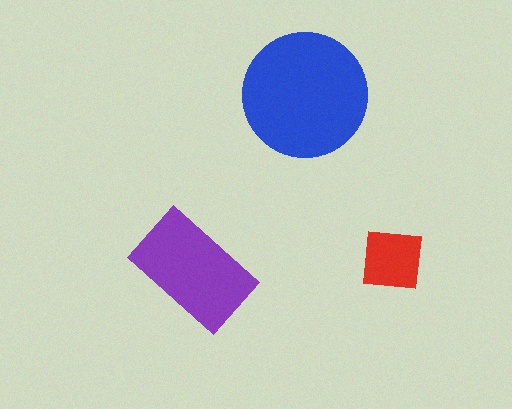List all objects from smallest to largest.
The red square, the purple rectangle, the blue circle.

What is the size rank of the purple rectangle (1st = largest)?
2nd.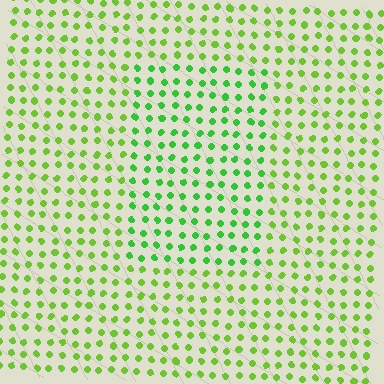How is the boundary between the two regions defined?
The boundary is defined purely by a slight shift in hue (about 26 degrees). Spacing, size, and orientation are identical on both sides.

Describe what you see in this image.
The image is filled with small lime elements in a uniform arrangement. A rectangle-shaped region is visible where the elements are tinted to a slightly different hue, forming a subtle color boundary.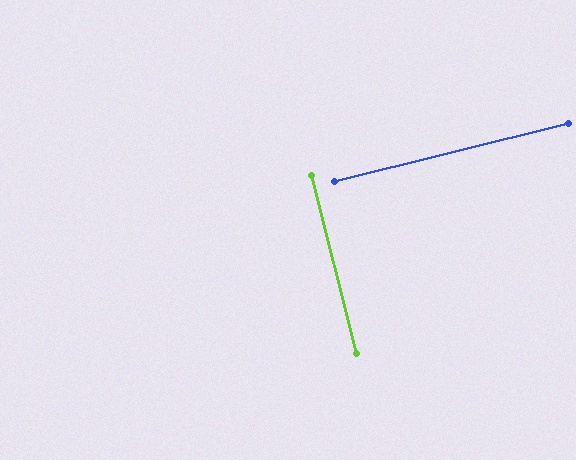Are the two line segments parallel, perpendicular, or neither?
Perpendicular — they meet at approximately 90°.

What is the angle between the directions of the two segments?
Approximately 90 degrees.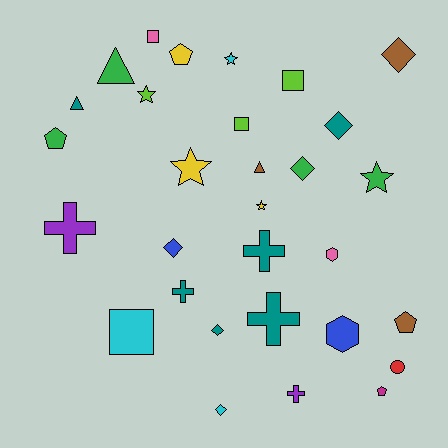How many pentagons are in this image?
There are 4 pentagons.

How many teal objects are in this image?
There are 6 teal objects.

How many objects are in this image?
There are 30 objects.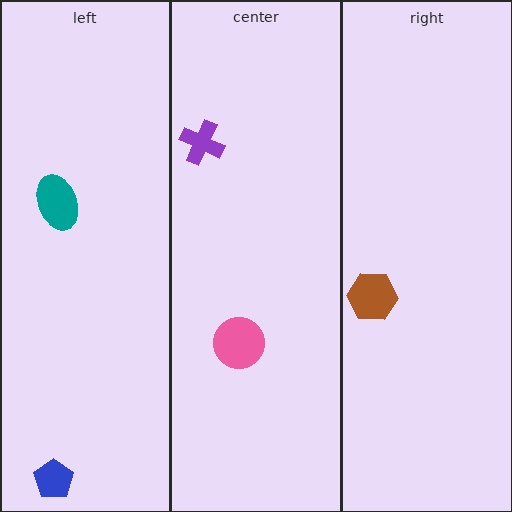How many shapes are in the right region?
1.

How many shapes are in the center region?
2.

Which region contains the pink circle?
The center region.